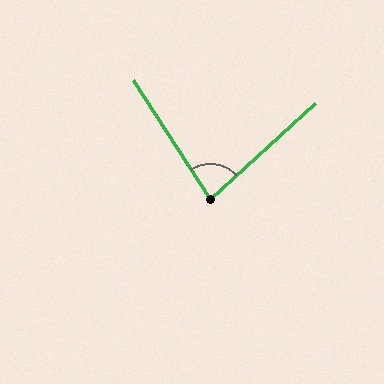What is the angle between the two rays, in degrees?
Approximately 80 degrees.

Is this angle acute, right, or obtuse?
It is acute.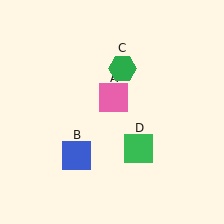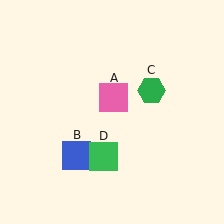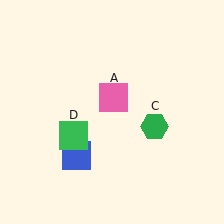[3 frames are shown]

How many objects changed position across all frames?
2 objects changed position: green hexagon (object C), green square (object D).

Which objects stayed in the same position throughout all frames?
Pink square (object A) and blue square (object B) remained stationary.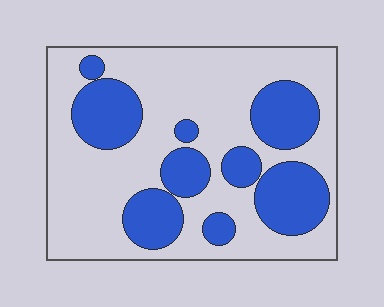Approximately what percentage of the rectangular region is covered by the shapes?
Approximately 35%.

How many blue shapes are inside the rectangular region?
9.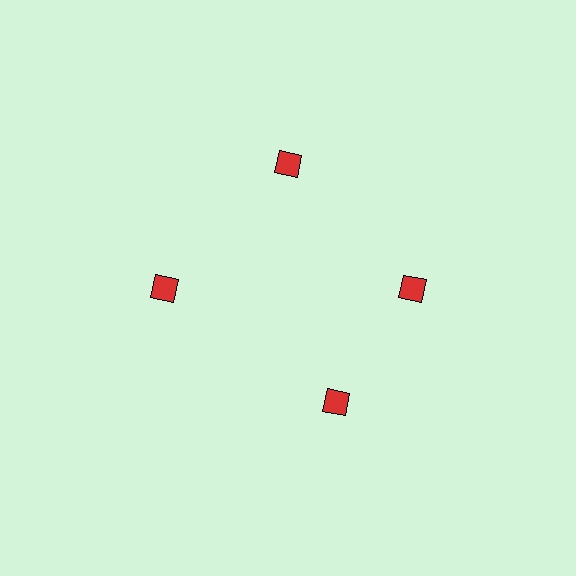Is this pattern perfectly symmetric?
No. The 4 red squares are arranged in a ring, but one element near the 6 o'clock position is rotated out of alignment along the ring, breaking the 4-fold rotational symmetry.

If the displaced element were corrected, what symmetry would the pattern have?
It would have 4-fold rotational symmetry — the pattern would map onto itself every 90 degrees.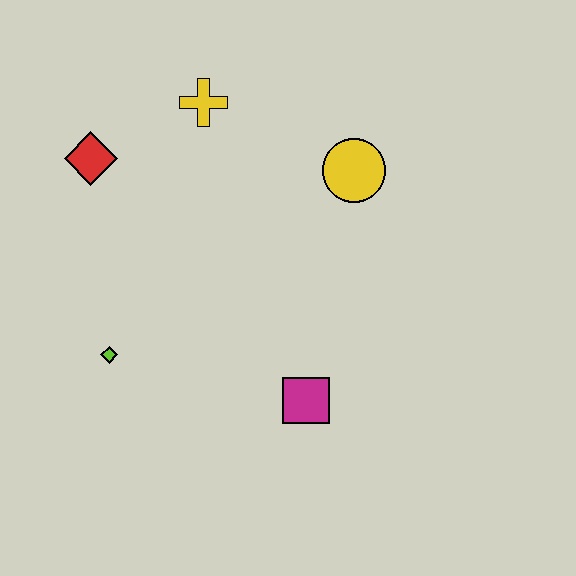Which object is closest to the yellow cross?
The red diamond is closest to the yellow cross.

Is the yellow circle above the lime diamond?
Yes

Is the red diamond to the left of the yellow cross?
Yes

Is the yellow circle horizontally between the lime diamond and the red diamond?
No